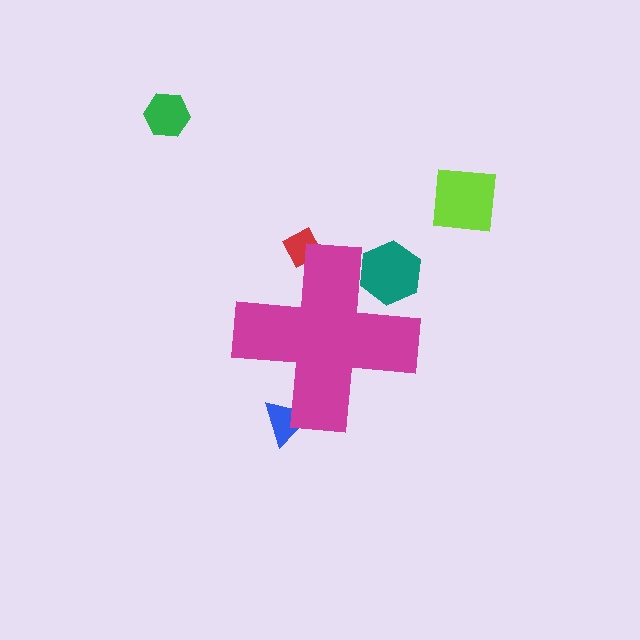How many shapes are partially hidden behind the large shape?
3 shapes are partially hidden.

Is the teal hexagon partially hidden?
Yes, the teal hexagon is partially hidden behind the magenta cross.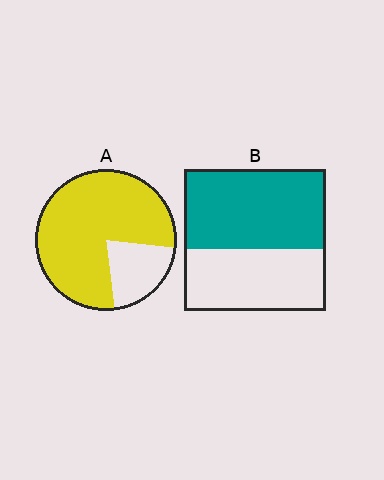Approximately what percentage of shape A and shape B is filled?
A is approximately 80% and B is approximately 55%.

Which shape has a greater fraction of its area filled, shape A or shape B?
Shape A.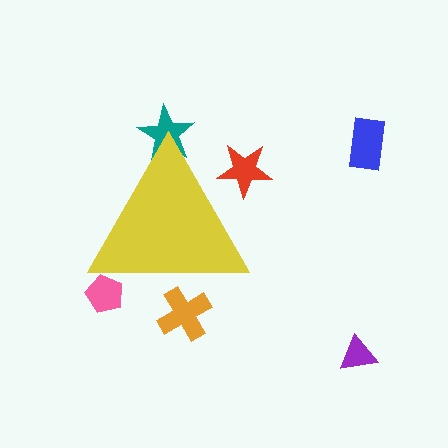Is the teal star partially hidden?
Yes, the teal star is partially hidden behind the yellow triangle.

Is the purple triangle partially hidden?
No, the purple triangle is fully visible.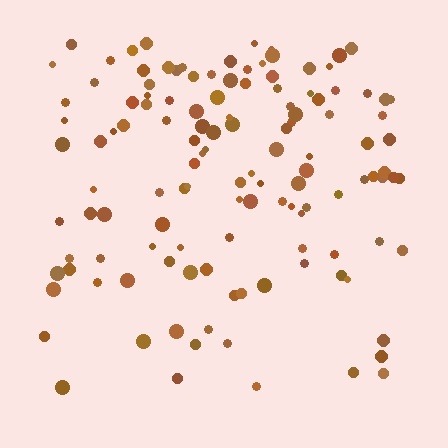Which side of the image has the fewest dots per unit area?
The bottom.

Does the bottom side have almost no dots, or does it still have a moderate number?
Still a moderate number, just noticeably fewer than the top.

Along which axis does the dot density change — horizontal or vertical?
Vertical.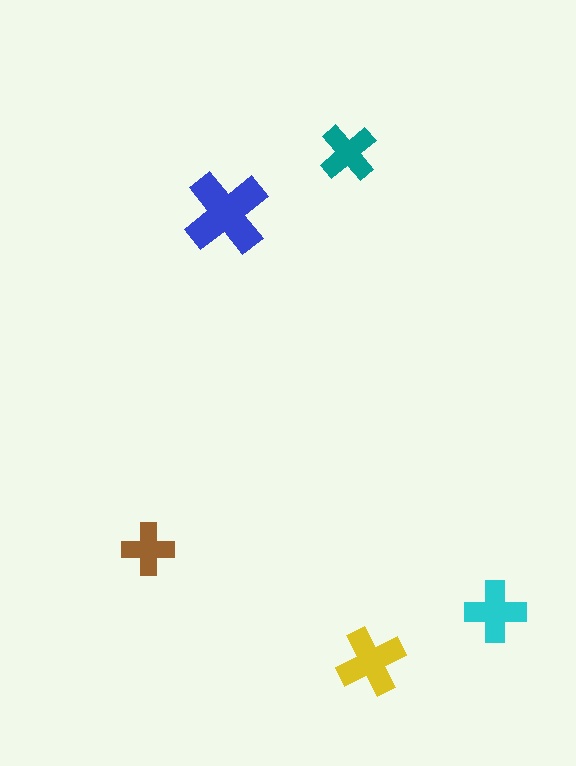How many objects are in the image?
There are 5 objects in the image.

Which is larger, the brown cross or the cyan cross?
The cyan one.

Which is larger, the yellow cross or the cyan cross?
The yellow one.